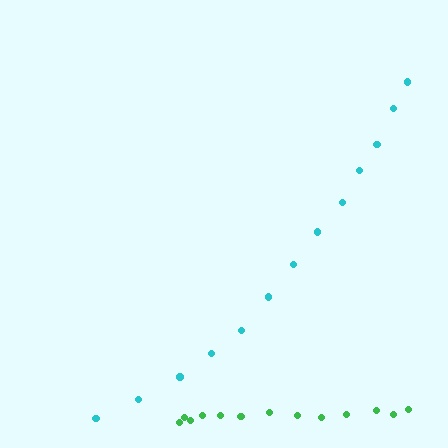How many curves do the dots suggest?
There are 2 distinct paths.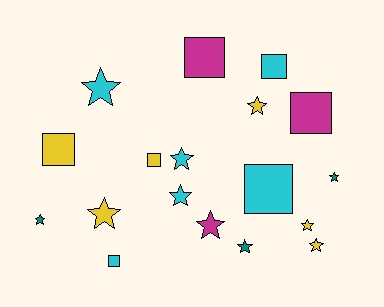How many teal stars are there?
There are 3 teal stars.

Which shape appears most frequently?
Star, with 11 objects.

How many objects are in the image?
There are 18 objects.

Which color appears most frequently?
Yellow, with 6 objects.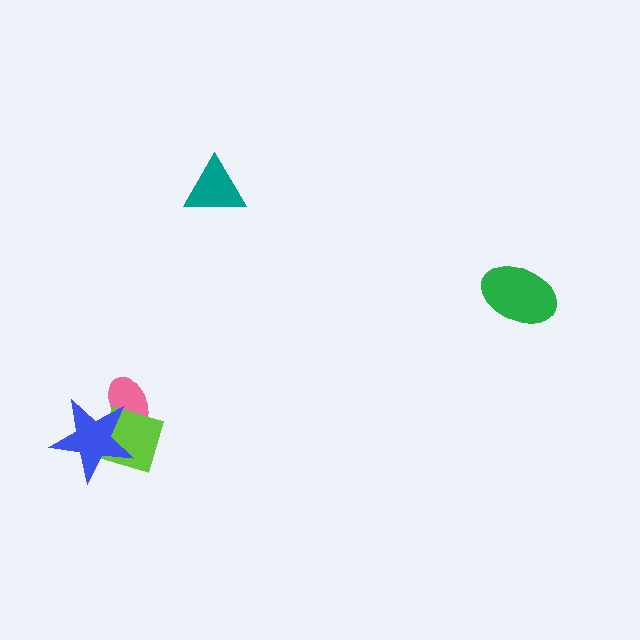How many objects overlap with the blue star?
2 objects overlap with the blue star.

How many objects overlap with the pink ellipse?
2 objects overlap with the pink ellipse.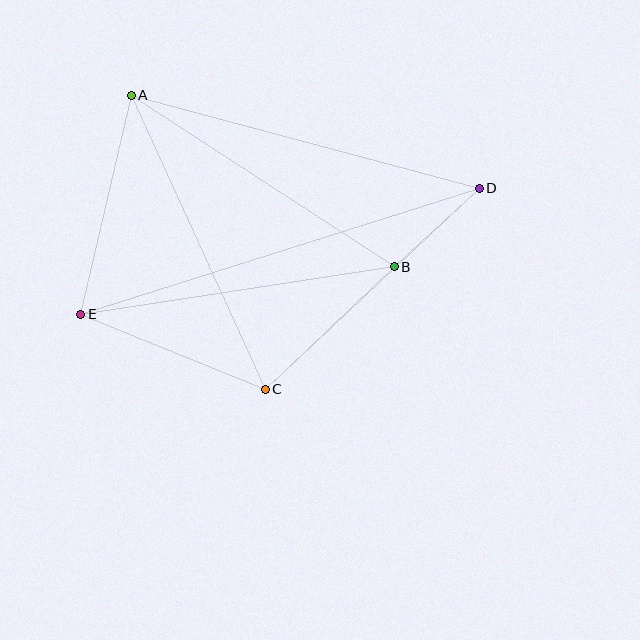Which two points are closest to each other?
Points B and D are closest to each other.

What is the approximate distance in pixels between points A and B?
The distance between A and B is approximately 314 pixels.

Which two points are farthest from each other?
Points D and E are farthest from each other.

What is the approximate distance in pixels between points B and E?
The distance between B and E is approximately 317 pixels.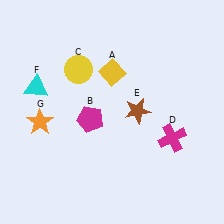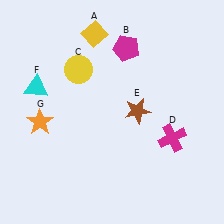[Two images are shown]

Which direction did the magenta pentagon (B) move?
The magenta pentagon (B) moved up.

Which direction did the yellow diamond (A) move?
The yellow diamond (A) moved up.